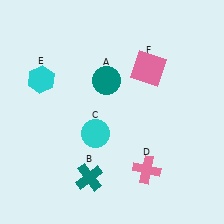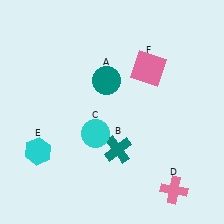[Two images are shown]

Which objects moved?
The objects that moved are: the teal cross (B), the pink cross (D), the cyan hexagon (E).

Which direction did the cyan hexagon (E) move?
The cyan hexagon (E) moved down.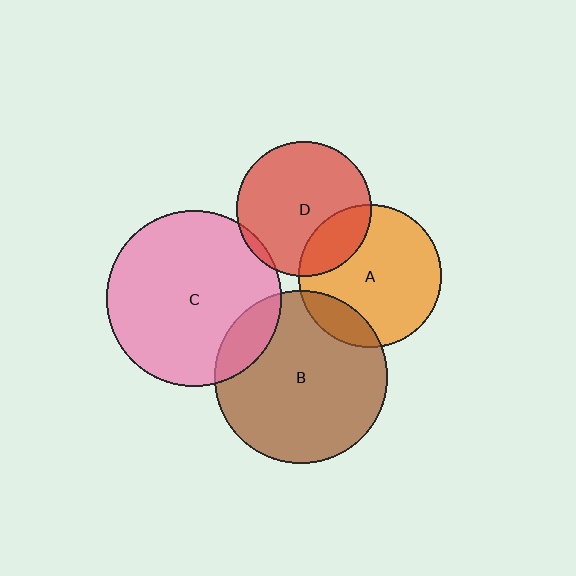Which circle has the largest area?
Circle C (pink).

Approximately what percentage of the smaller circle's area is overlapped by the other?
Approximately 15%.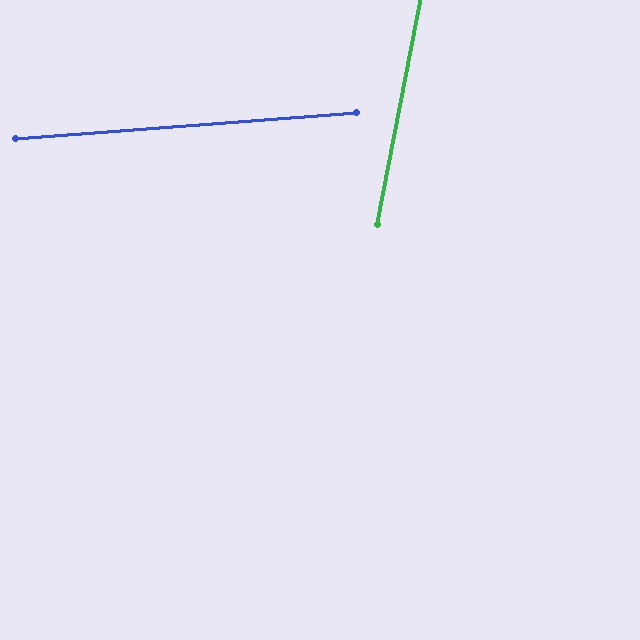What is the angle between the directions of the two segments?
Approximately 75 degrees.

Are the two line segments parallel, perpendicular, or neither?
Neither parallel nor perpendicular — they differ by about 75°.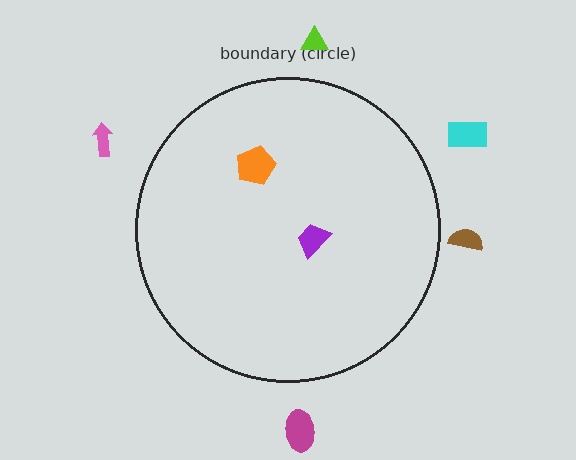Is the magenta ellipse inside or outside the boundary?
Outside.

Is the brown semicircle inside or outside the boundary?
Outside.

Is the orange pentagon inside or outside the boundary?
Inside.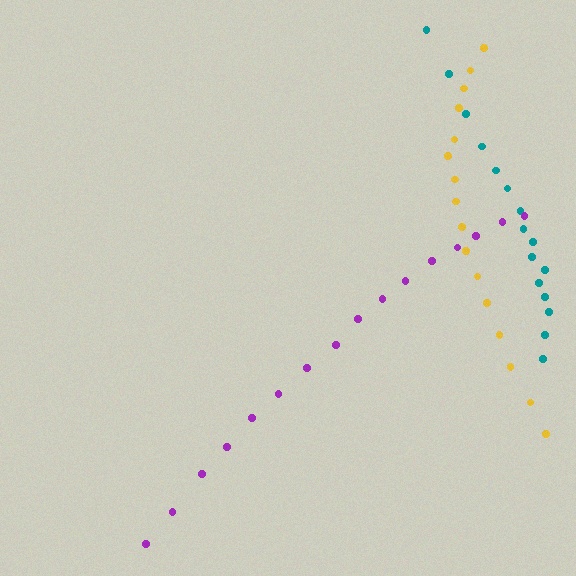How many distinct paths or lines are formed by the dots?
There are 3 distinct paths.